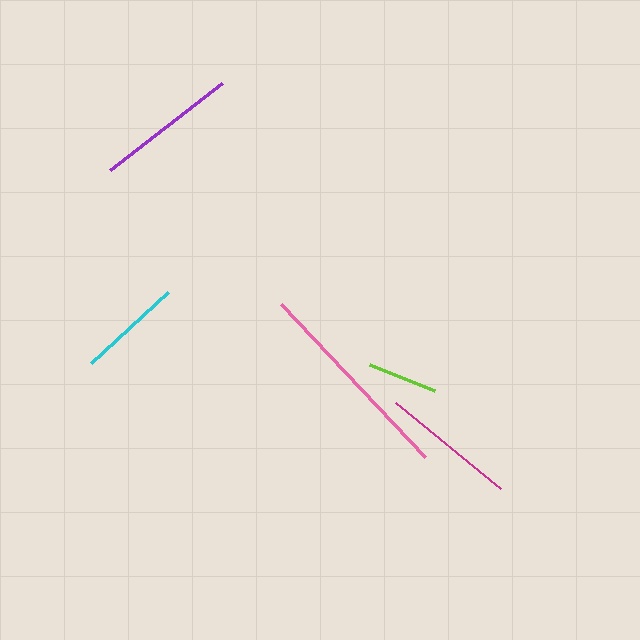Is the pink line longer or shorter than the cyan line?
The pink line is longer than the cyan line.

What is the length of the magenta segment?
The magenta segment is approximately 136 pixels long.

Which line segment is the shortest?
The lime line is the shortest at approximately 70 pixels.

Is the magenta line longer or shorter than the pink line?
The pink line is longer than the magenta line.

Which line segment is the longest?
The pink line is the longest at approximately 210 pixels.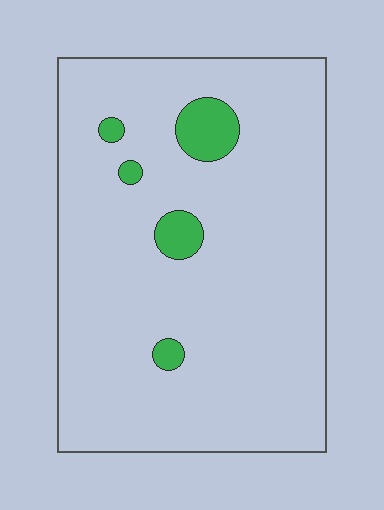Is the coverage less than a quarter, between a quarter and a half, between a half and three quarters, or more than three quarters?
Less than a quarter.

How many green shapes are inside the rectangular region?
5.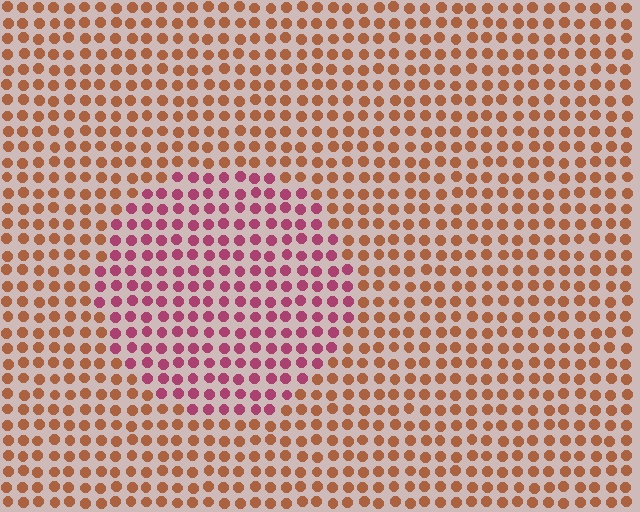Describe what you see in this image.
The image is filled with small brown elements in a uniform arrangement. A circle-shaped region is visible where the elements are tinted to a slightly different hue, forming a subtle color boundary.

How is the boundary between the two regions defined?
The boundary is defined purely by a slight shift in hue (about 45 degrees). Spacing, size, and orientation are identical on both sides.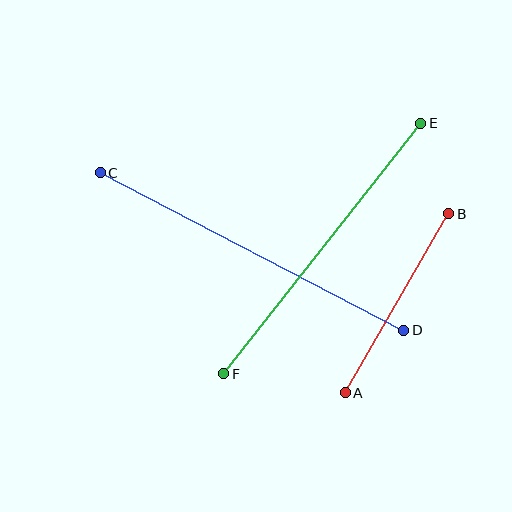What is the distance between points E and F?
The distance is approximately 318 pixels.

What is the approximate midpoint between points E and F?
The midpoint is at approximately (322, 249) pixels.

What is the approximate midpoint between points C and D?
The midpoint is at approximately (252, 251) pixels.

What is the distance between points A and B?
The distance is approximately 207 pixels.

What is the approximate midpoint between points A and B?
The midpoint is at approximately (397, 303) pixels.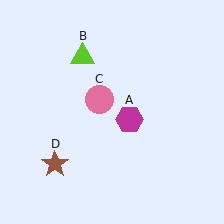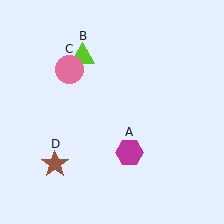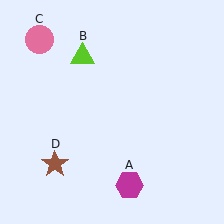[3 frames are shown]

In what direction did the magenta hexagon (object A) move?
The magenta hexagon (object A) moved down.